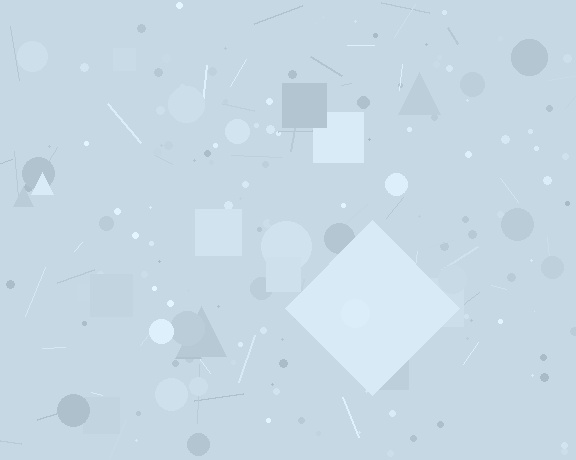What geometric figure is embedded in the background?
A diamond is embedded in the background.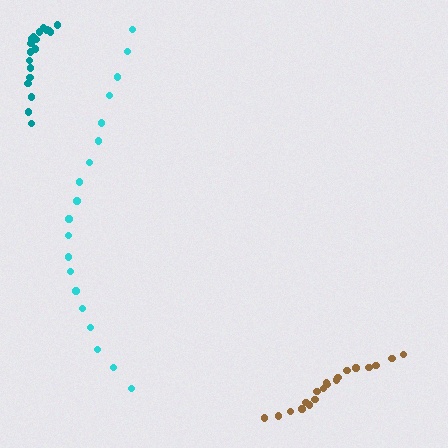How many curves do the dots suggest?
There are 3 distinct paths.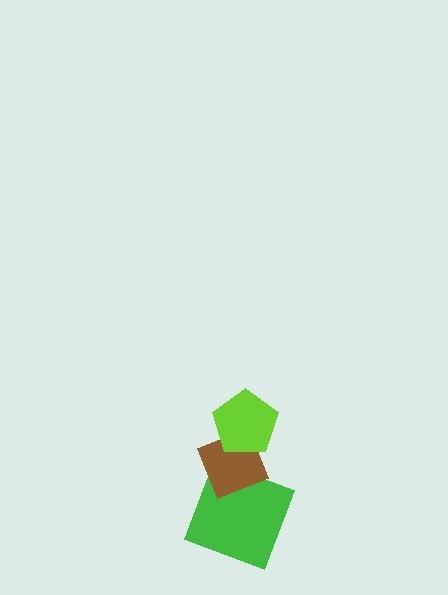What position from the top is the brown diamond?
The brown diamond is 2nd from the top.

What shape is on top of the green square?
The brown diamond is on top of the green square.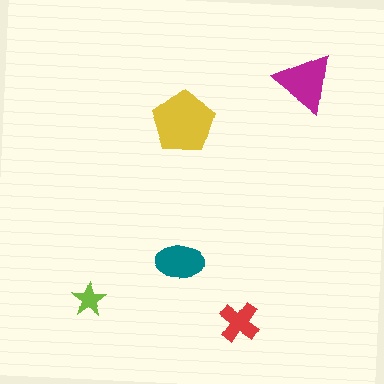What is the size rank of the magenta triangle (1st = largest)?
2nd.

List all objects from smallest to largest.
The lime star, the red cross, the teal ellipse, the magenta triangle, the yellow pentagon.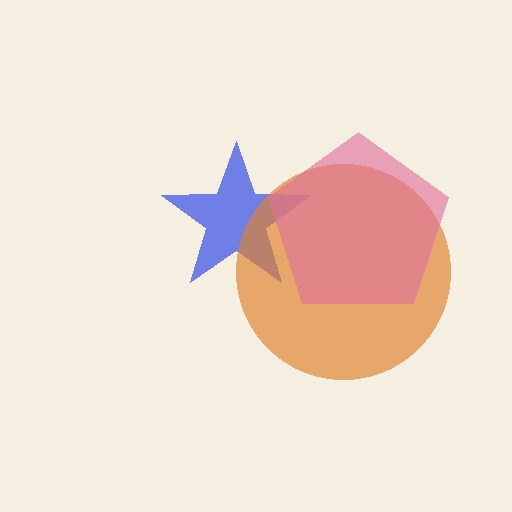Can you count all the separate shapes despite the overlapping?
Yes, there are 3 separate shapes.